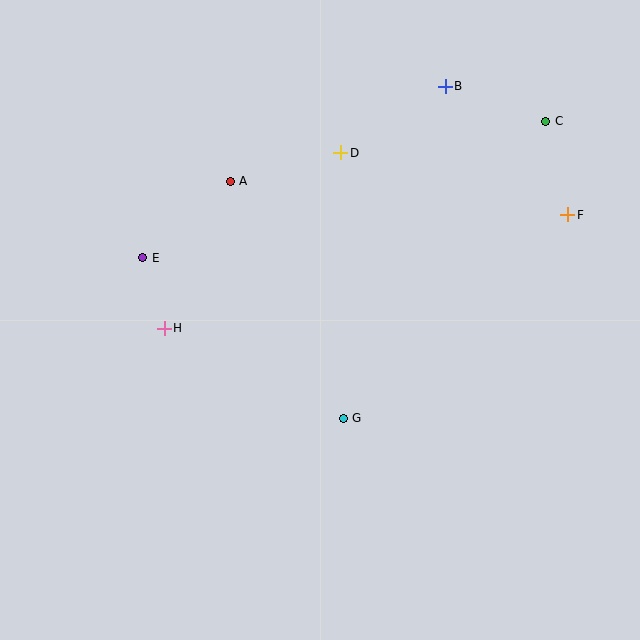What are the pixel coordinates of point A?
Point A is at (230, 181).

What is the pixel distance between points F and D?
The distance between F and D is 236 pixels.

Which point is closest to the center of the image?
Point G at (343, 418) is closest to the center.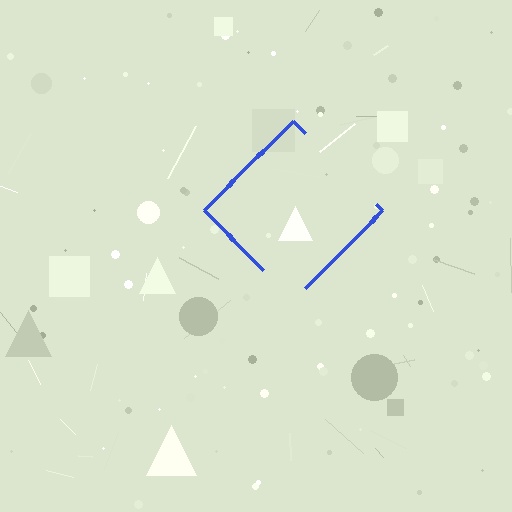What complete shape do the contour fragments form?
The contour fragments form a diamond.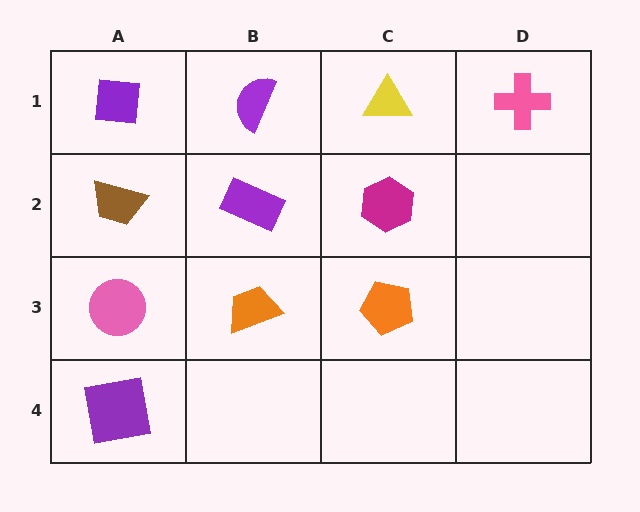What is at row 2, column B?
A purple rectangle.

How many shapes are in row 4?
1 shape.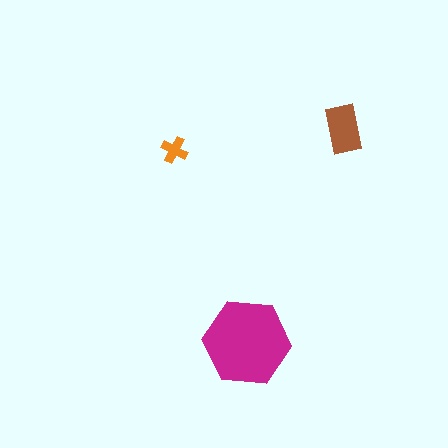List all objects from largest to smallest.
The magenta hexagon, the brown rectangle, the orange cross.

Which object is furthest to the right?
The brown rectangle is rightmost.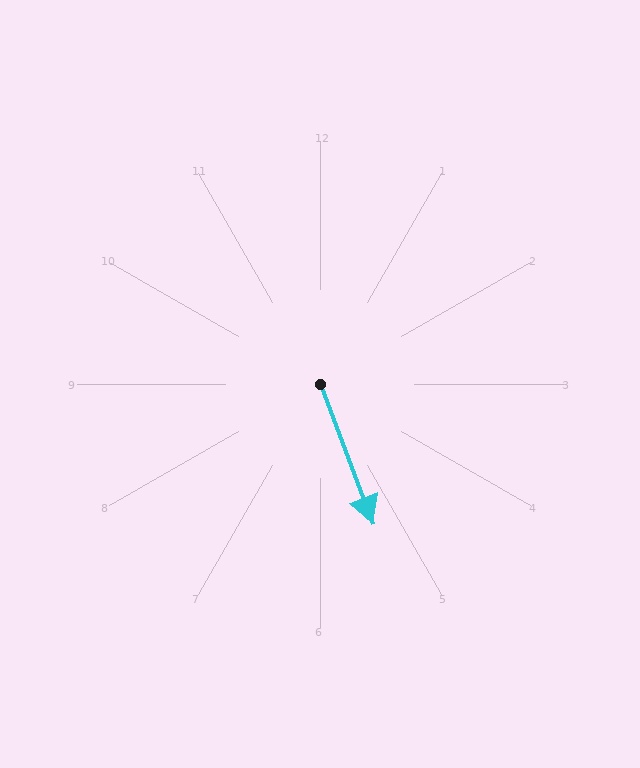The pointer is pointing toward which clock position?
Roughly 5 o'clock.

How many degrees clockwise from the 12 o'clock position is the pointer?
Approximately 159 degrees.